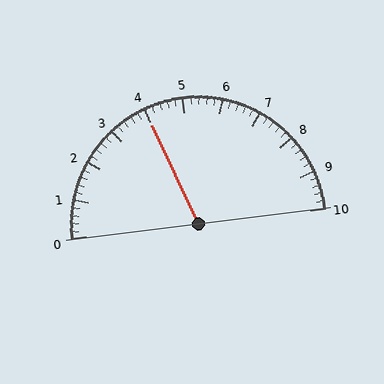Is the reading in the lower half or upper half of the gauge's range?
The reading is in the lower half of the range (0 to 10).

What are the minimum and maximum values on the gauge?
The gauge ranges from 0 to 10.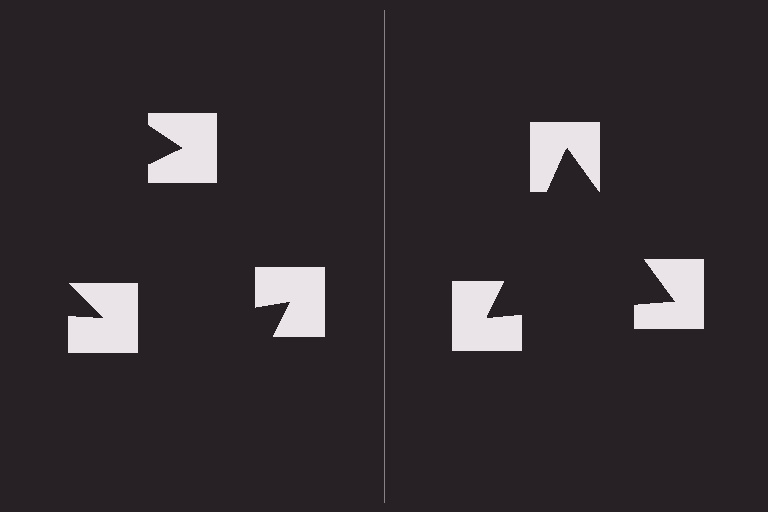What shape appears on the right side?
An illusory triangle.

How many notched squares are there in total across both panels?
6 — 3 on each side.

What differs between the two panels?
The notched squares are positioned identically on both sides; only the wedge orientations differ. On the right they align to a triangle; on the left they are misaligned.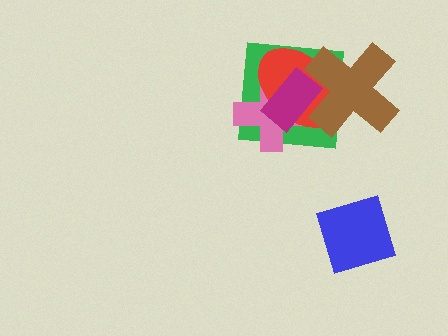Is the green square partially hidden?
Yes, it is partially covered by another shape.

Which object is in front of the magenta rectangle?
The brown cross is in front of the magenta rectangle.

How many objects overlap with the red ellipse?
4 objects overlap with the red ellipse.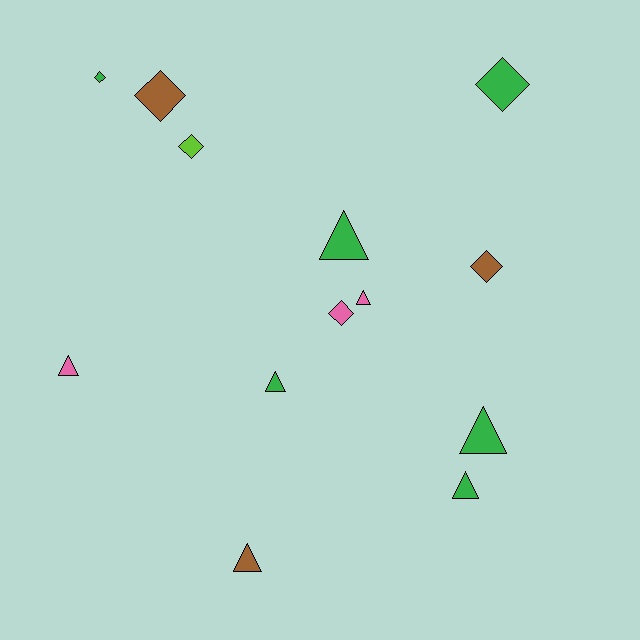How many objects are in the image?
There are 13 objects.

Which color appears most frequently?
Green, with 6 objects.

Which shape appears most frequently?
Triangle, with 7 objects.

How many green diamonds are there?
There are 2 green diamonds.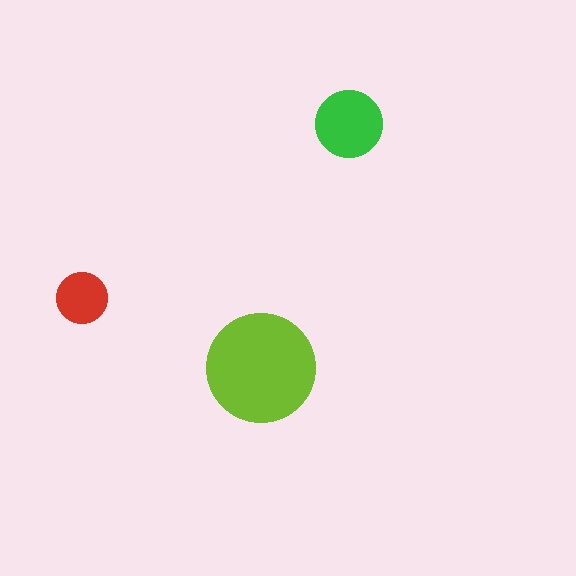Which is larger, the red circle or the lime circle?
The lime one.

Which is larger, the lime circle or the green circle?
The lime one.